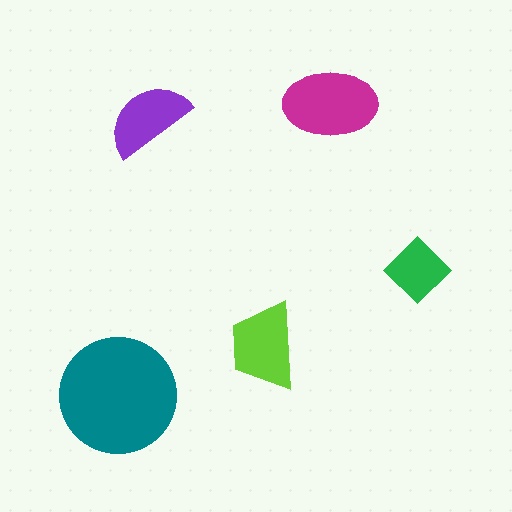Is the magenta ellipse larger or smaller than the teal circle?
Smaller.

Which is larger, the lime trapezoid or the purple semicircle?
The lime trapezoid.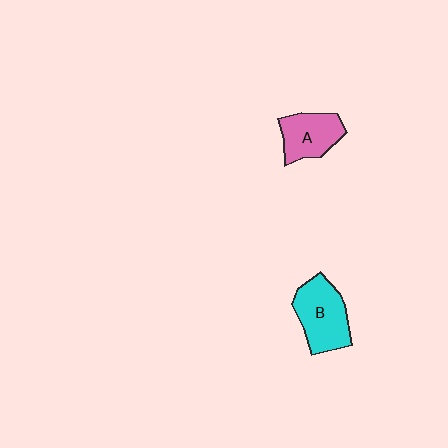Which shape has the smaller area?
Shape A (pink).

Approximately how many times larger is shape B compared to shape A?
Approximately 1.3 times.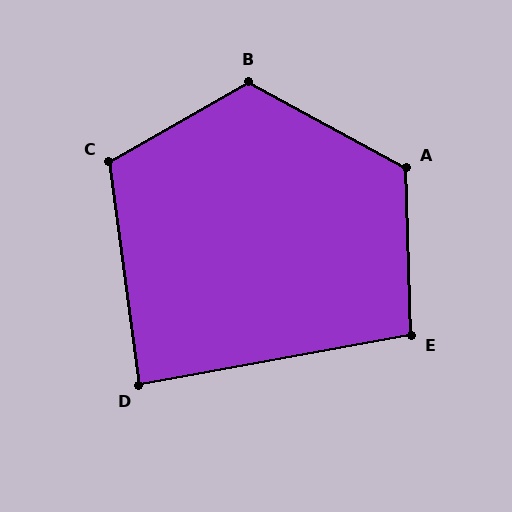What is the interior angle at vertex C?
Approximately 112 degrees (obtuse).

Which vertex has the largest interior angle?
B, at approximately 121 degrees.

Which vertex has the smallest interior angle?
D, at approximately 87 degrees.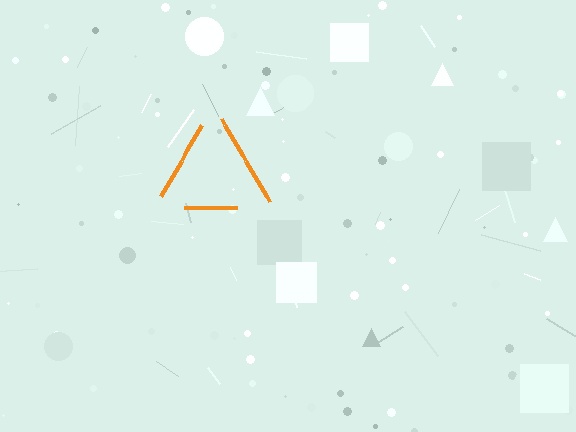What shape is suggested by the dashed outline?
The dashed outline suggests a triangle.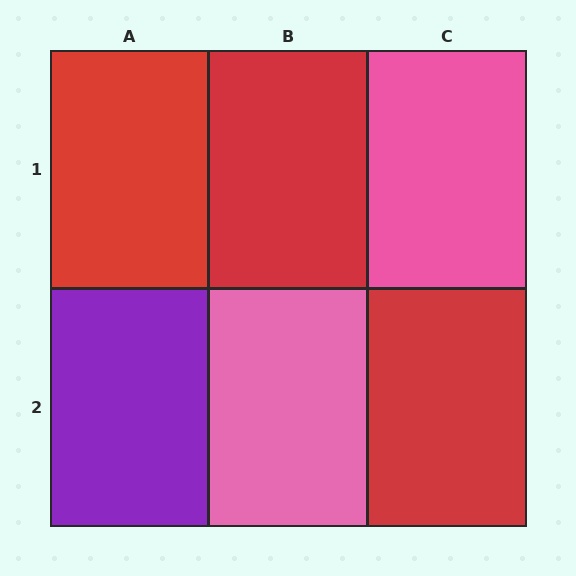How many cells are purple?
1 cell is purple.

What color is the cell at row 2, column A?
Purple.